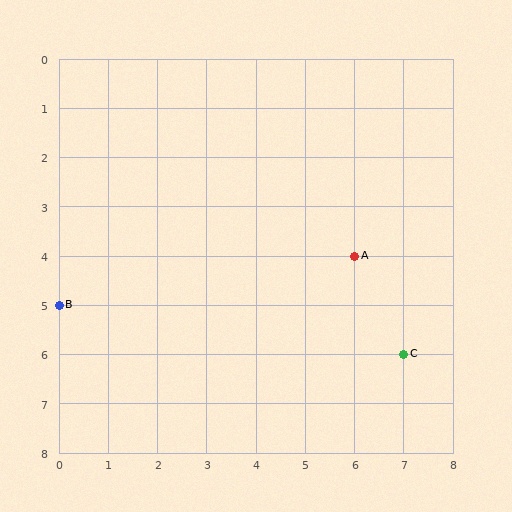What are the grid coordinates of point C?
Point C is at grid coordinates (7, 6).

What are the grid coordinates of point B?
Point B is at grid coordinates (0, 5).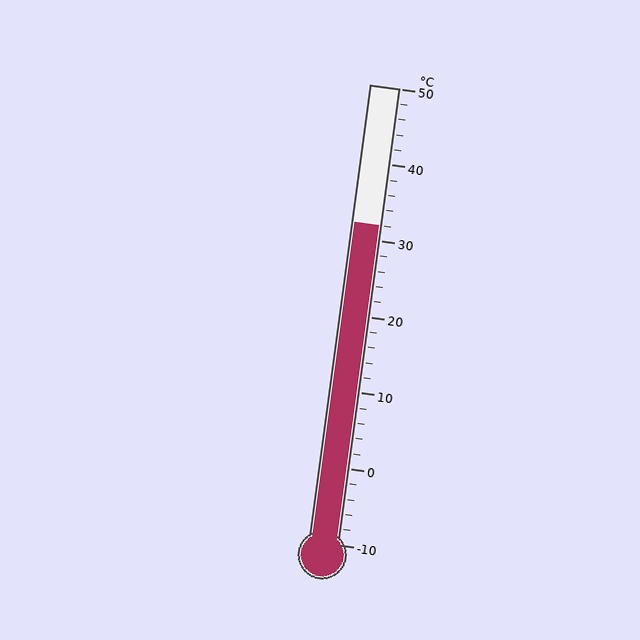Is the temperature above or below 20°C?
The temperature is above 20°C.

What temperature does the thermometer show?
The thermometer shows approximately 32°C.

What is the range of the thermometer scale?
The thermometer scale ranges from -10°C to 50°C.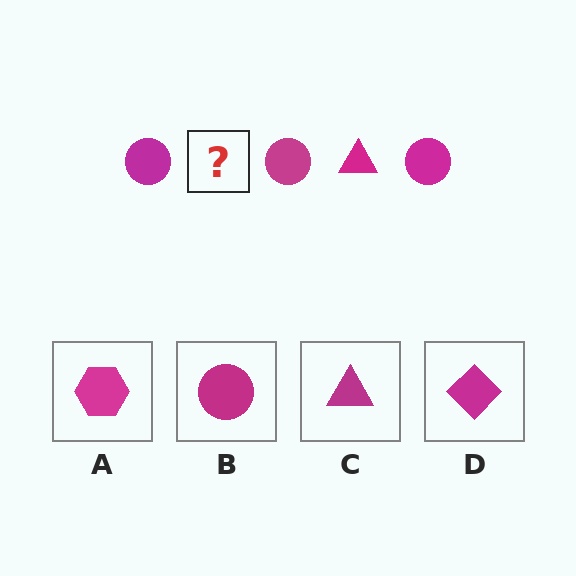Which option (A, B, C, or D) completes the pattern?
C.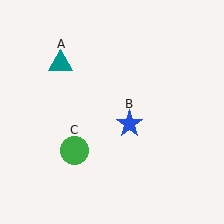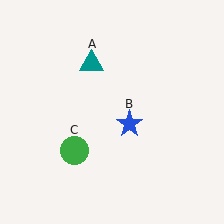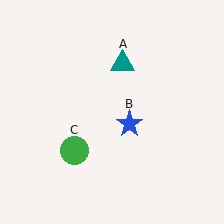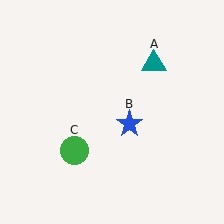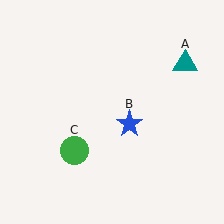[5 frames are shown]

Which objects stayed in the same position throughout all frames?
Blue star (object B) and green circle (object C) remained stationary.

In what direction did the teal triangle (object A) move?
The teal triangle (object A) moved right.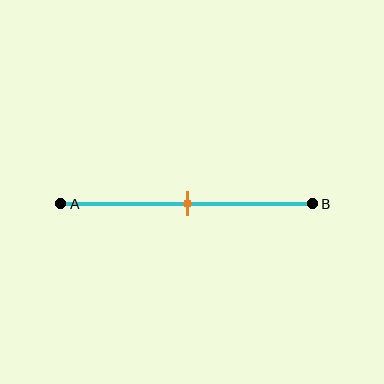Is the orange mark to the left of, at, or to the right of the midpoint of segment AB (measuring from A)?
The orange mark is approximately at the midpoint of segment AB.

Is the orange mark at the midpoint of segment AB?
Yes, the mark is approximately at the midpoint.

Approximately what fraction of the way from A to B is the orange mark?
The orange mark is approximately 50% of the way from A to B.